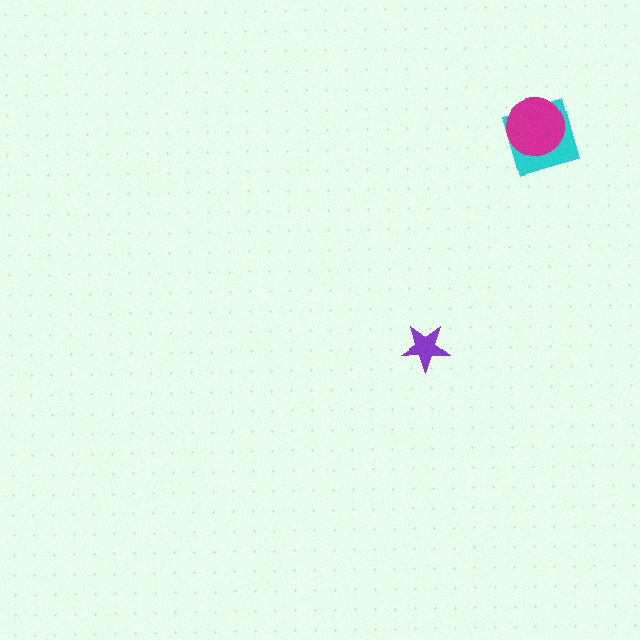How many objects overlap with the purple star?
0 objects overlap with the purple star.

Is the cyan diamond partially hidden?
Yes, it is partially covered by another shape.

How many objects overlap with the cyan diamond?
1 object overlaps with the cyan diamond.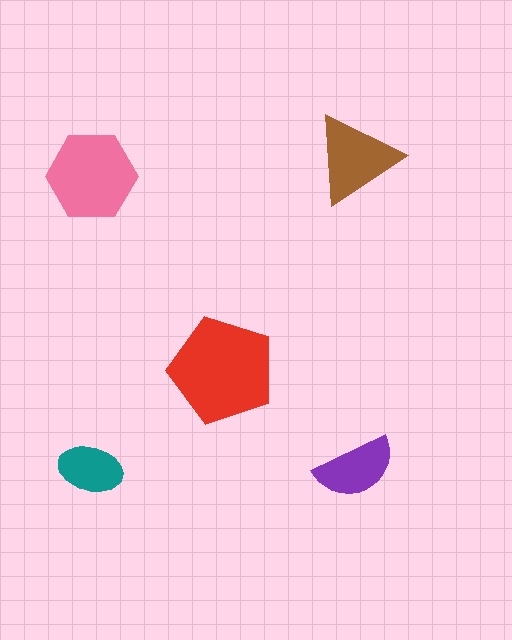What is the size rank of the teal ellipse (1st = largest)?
5th.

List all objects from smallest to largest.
The teal ellipse, the purple semicircle, the brown triangle, the pink hexagon, the red pentagon.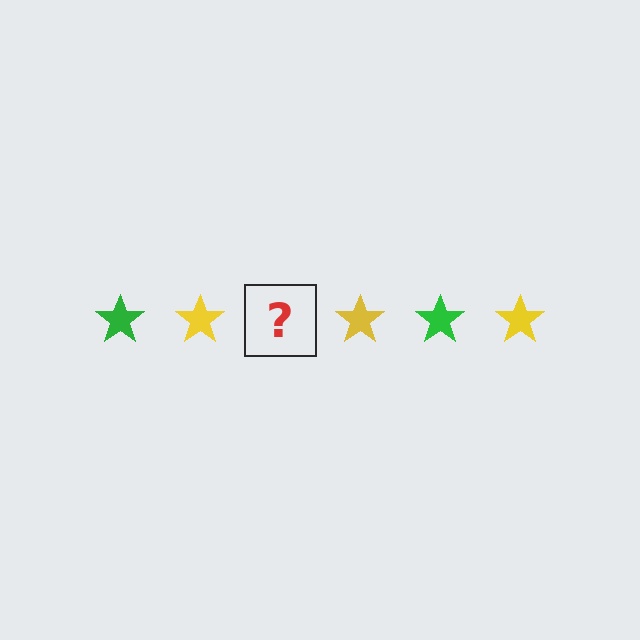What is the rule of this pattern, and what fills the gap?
The rule is that the pattern cycles through green, yellow stars. The gap should be filled with a green star.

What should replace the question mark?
The question mark should be replaced with a green star.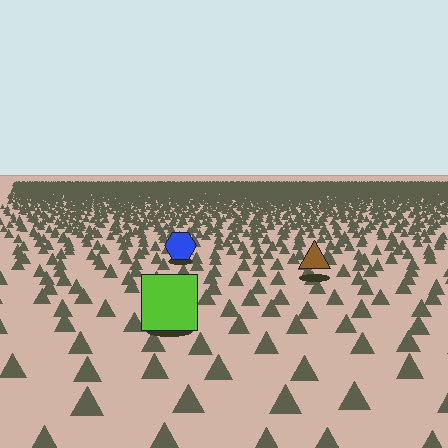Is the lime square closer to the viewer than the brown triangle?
Yes. The lime square is closer — you can tell from the texture gradient: the ground texture is coarser near it.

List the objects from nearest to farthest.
From nearest to farthest: the lime square, the brown triangle, the blue hexagon.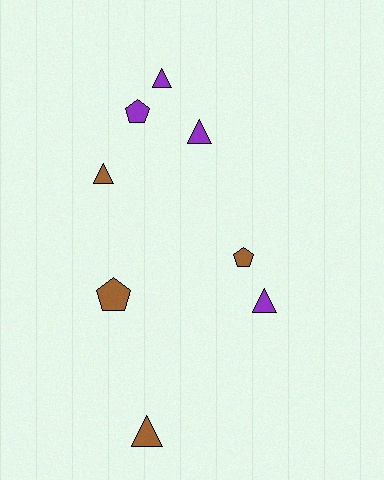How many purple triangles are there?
There are 3 purple triangles.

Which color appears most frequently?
Purple, with 4 objects.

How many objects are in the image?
There are 8 objects.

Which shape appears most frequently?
Triangle, with 5 objects.